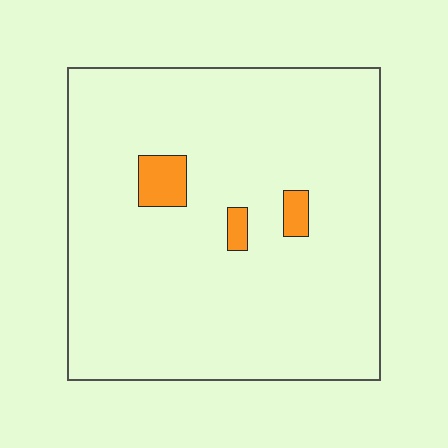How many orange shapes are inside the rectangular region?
3.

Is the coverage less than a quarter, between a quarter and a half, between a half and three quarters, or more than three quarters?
Less than a quarter.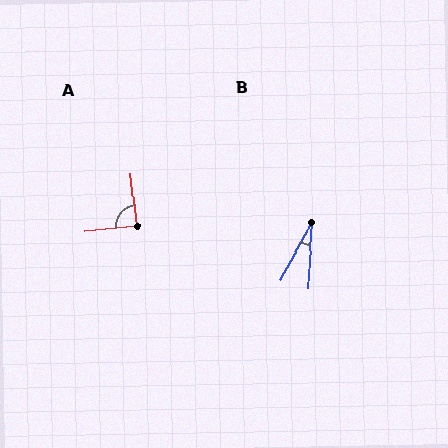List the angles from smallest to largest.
B (26°), A (90°).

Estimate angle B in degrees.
Approximately 26 degrees.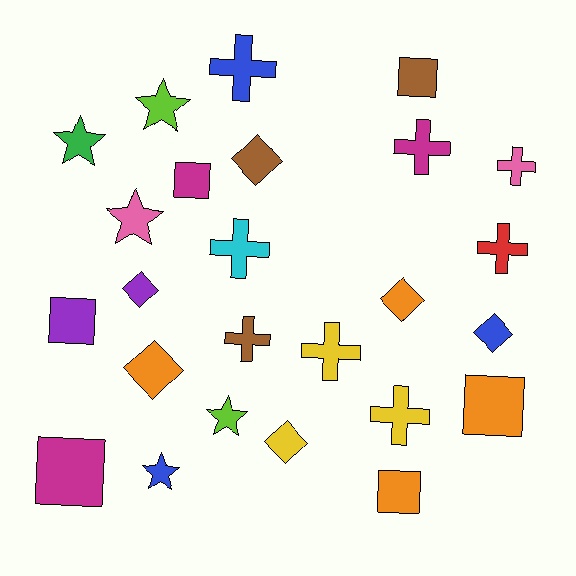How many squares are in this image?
There are 6 squares.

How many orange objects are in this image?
There are 4 orange objects.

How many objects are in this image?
There are 25 objects.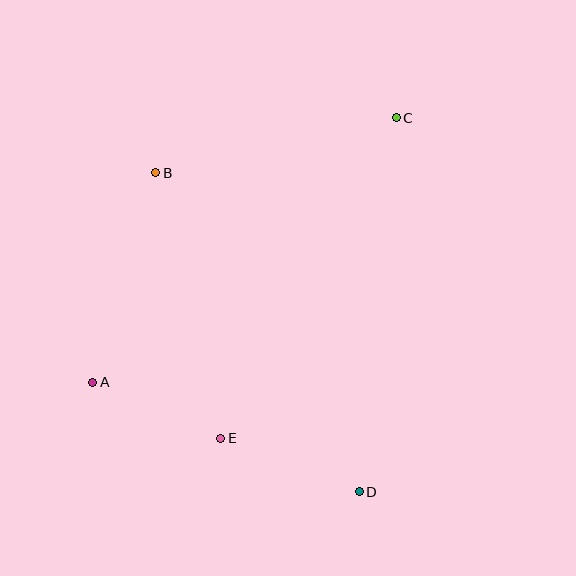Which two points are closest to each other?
Points A and E are closest to each other.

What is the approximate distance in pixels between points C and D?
The distance between C and D is approximately 376 pixels.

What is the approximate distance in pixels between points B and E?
The distance between B and E is approximately 274 pixels.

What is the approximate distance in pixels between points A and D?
The distance between A and D is approximately 288 pixels.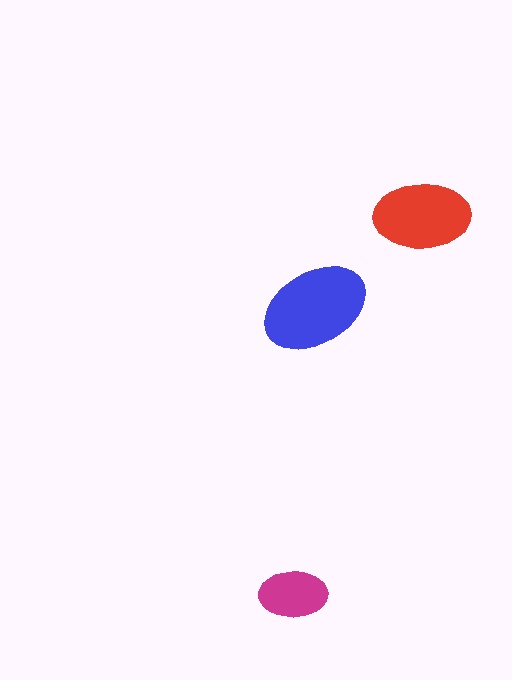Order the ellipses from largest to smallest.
the blue one, the red one, the magenta one.